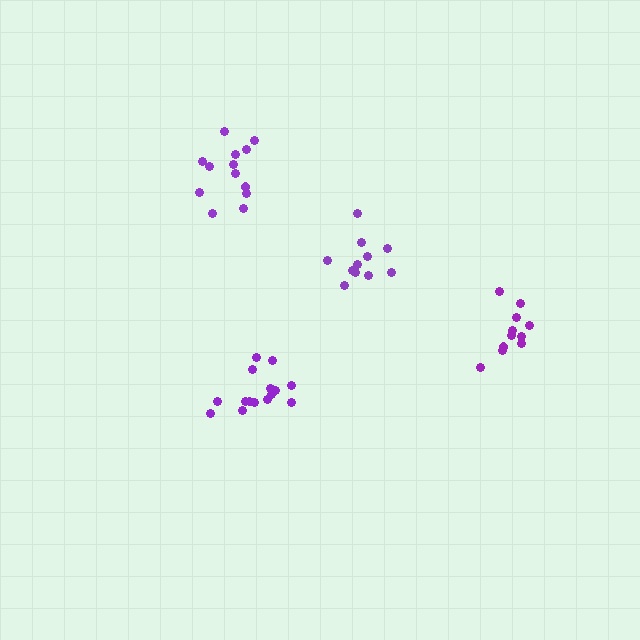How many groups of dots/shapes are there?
There are 4 groups.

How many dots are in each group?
Group 1: 13 dots, Group 2: 15 dots, Group 3: 11 dots, Group 4: 11 dots (50 total).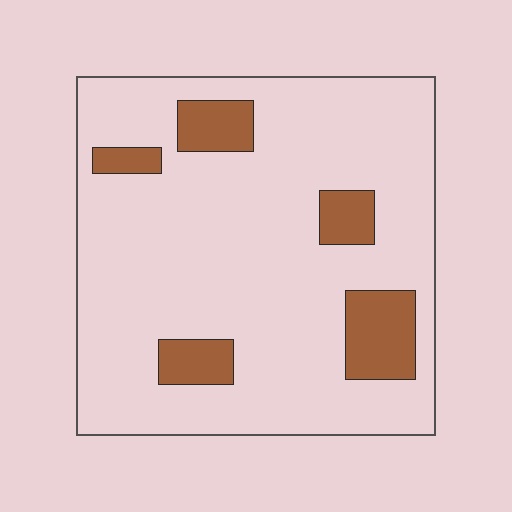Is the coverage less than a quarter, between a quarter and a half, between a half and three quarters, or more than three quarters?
Less than a quarter.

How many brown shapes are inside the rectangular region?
5.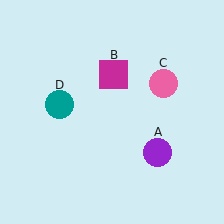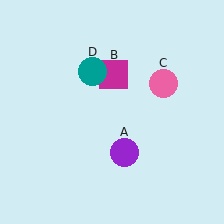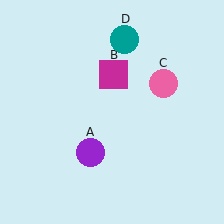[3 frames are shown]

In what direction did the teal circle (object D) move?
The teal circle (object D) moved up and to the right.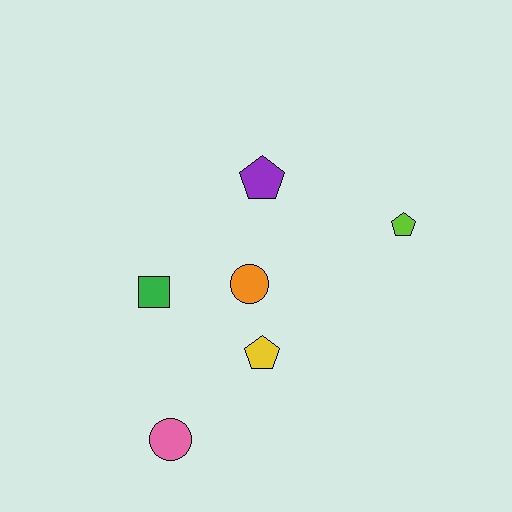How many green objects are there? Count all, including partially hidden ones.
There is 1 green object.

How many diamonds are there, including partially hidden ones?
There are no diamonds.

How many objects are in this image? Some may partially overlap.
There are 6 objects.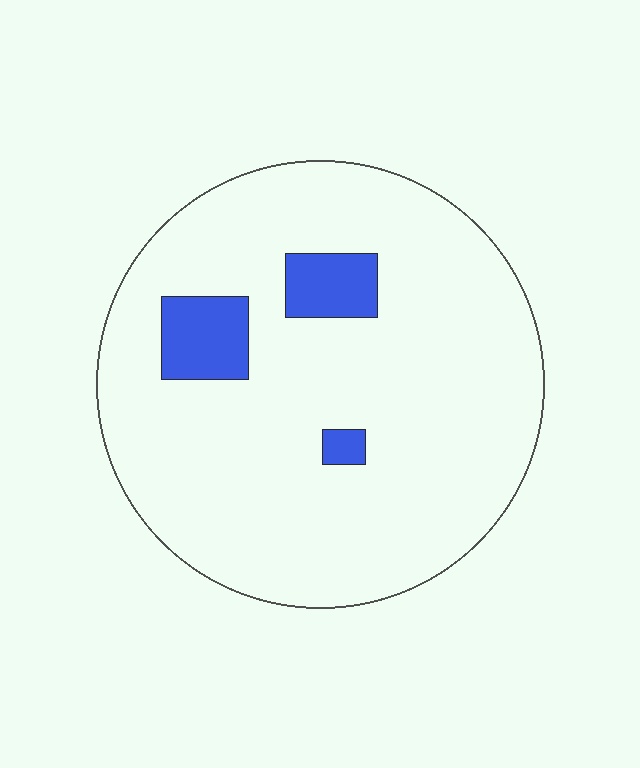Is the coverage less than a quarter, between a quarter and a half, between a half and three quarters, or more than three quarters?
Less than a quarter.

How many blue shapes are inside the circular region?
3.